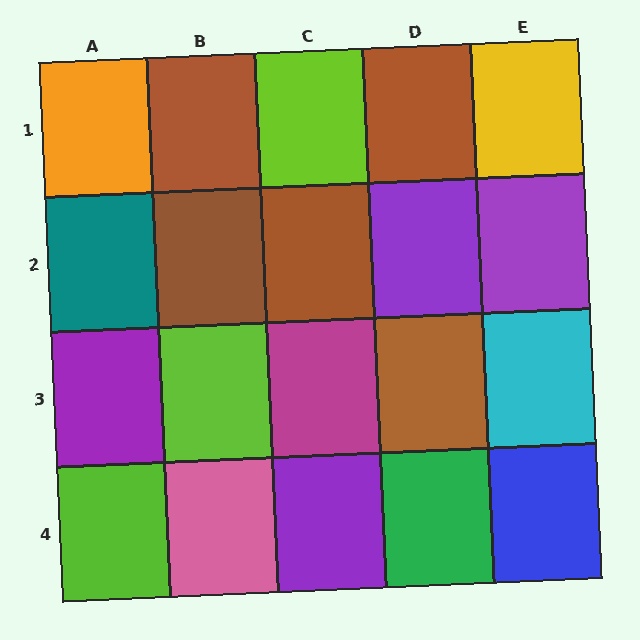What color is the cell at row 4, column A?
Lime.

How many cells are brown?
5 cells are brown.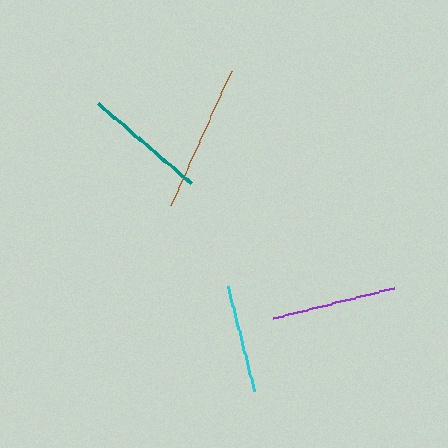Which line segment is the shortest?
The cyan line is the shortest at approximately 109 pixels.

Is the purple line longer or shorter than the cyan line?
The purple line is longer than the cyan line.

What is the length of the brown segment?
The brown segment is approximately 147 pixels long.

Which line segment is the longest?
The brown line is the longest at approximately 147 pixels.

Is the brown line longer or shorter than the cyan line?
The brown line is longer than the cyan line.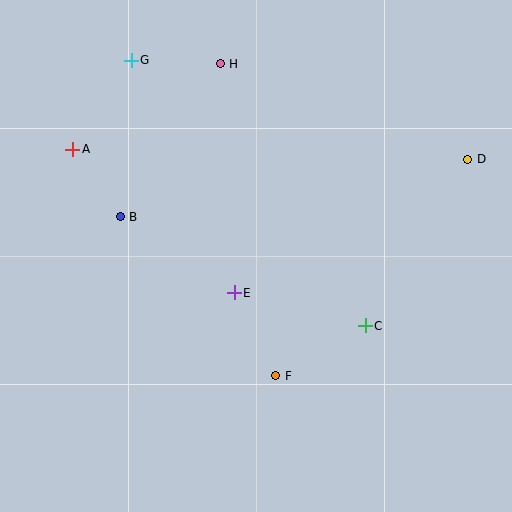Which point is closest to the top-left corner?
Point G is closest to the top-left corner.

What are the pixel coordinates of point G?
Point G is at (131, 60).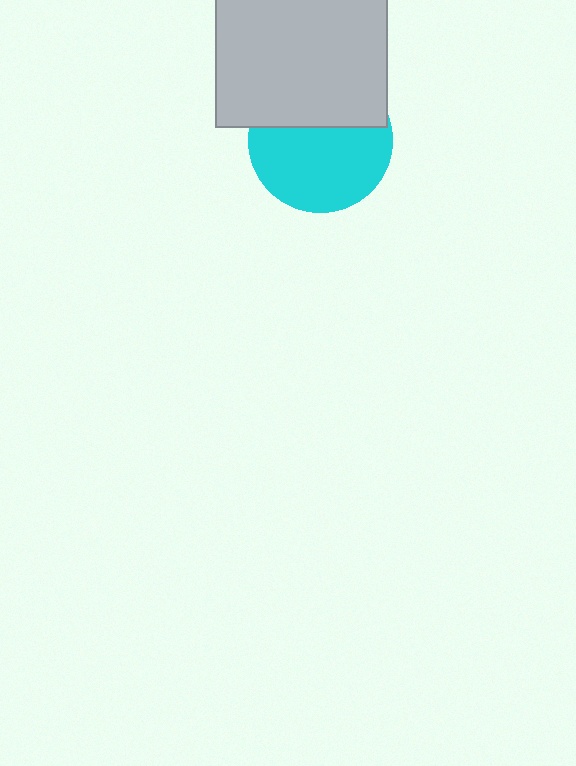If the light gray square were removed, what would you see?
You would see the complete cyan circle.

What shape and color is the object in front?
The object in front is a light gray square.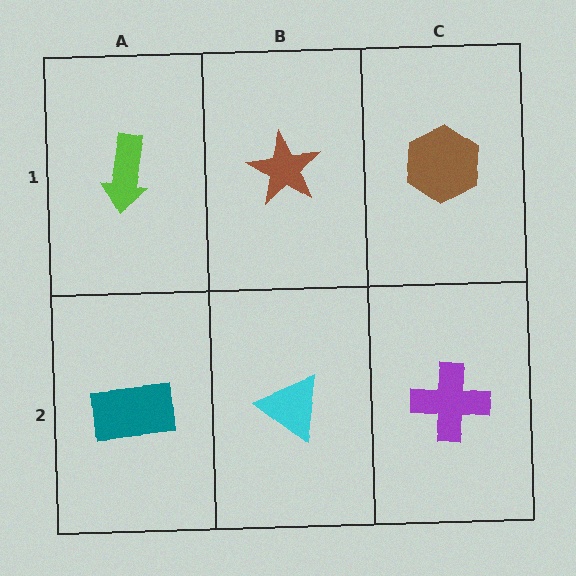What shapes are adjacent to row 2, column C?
A brown hexagon (row 1, column C), a cyan triangle (row 2, column B).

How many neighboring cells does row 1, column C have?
2.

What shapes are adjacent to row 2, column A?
A lime arrow (row 1, column A), a cyan triangle (row 2, column B).